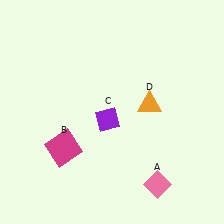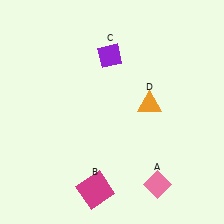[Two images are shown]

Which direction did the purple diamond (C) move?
The purple diamond (C) moved up.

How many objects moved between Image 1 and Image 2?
2 objects moved between the two images.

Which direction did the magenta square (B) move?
The magenta square (B) moved down.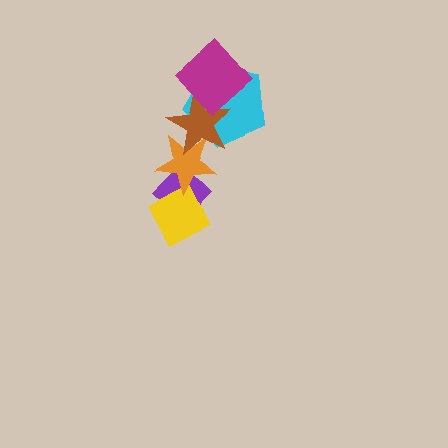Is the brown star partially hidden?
Yes, it is partially covered by another shape.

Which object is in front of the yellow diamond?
The orange star is in front of the yellow diamond.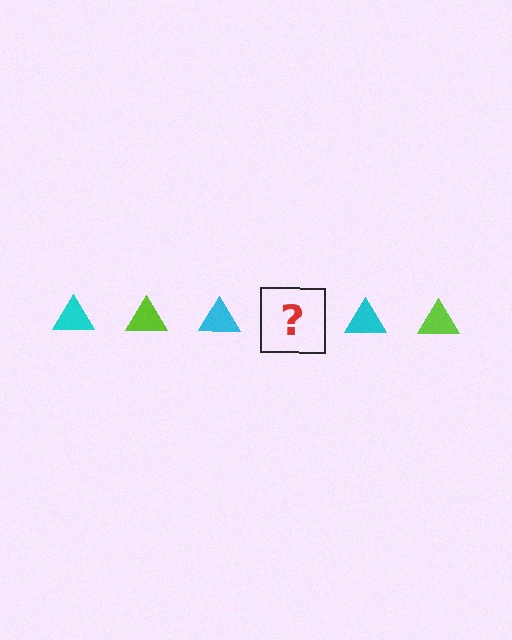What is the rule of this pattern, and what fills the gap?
The rule is that the pattern cycles through cyan, lime triangles. The gap should be filled with a lime triangle.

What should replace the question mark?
The question mark should be replaced with a lime triangle.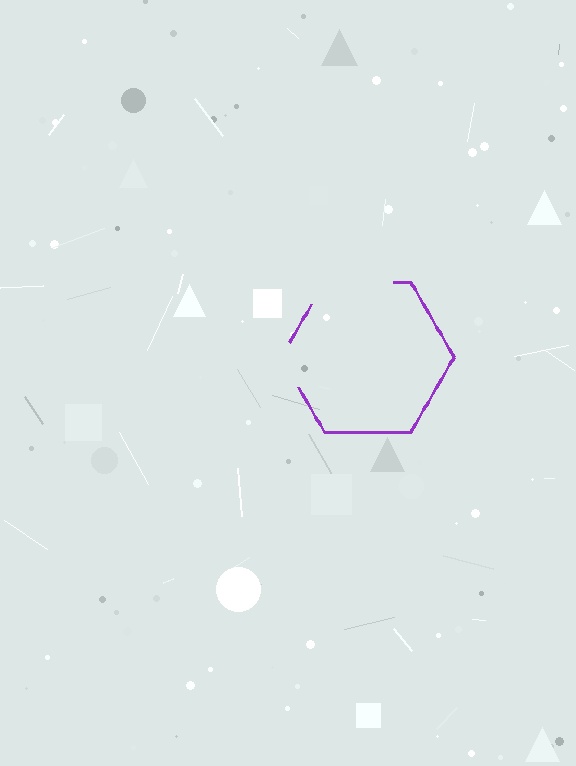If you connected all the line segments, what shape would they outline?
They would outline a hexagon.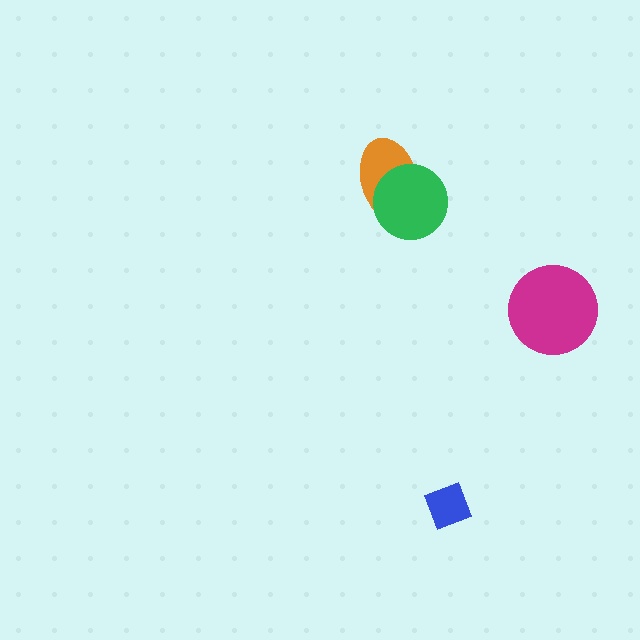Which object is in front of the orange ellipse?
The green circle is in front of the orange ellipse.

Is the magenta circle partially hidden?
No, no other shape covers it.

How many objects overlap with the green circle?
1 object overlaps with the green circle.